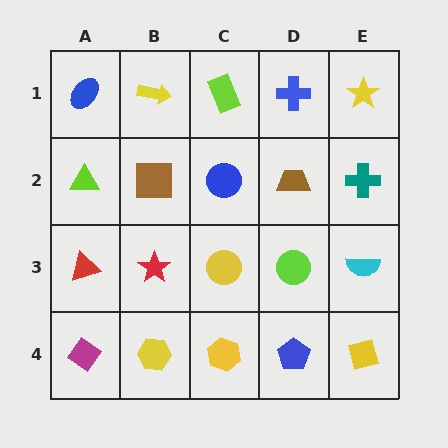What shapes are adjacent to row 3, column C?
A blue circle (row 2, column C), a yellow hexagon (row 4, column C), a red star (row 3, column B), a lime circle (row 3, column D).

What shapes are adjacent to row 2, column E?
A yellow star (row 1, column E), a cyan semicircle (row 3, column E), a brown trapezoid (row 2, column D).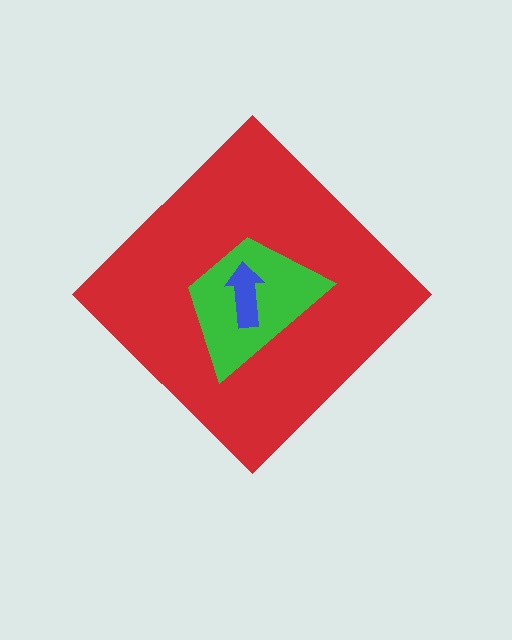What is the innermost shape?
The blue arrow.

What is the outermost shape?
The red diamond.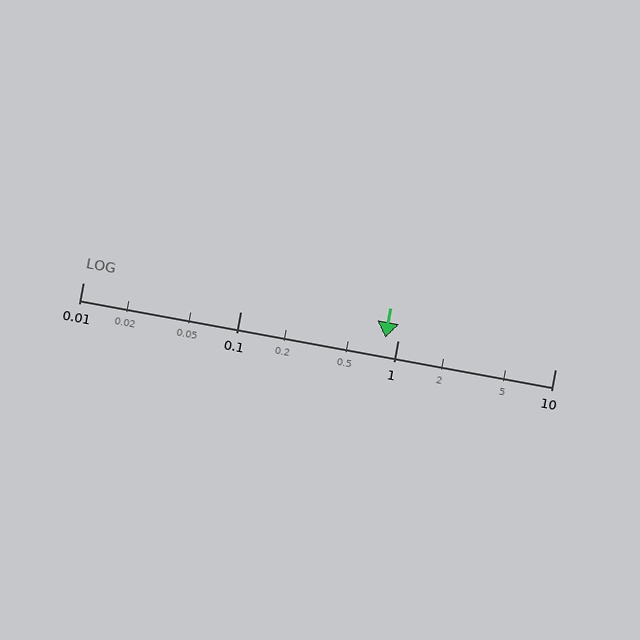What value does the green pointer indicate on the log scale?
The pointer indicates approximately 0.83.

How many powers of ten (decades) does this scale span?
The scale spans 3 decades, from 0.01 to 10.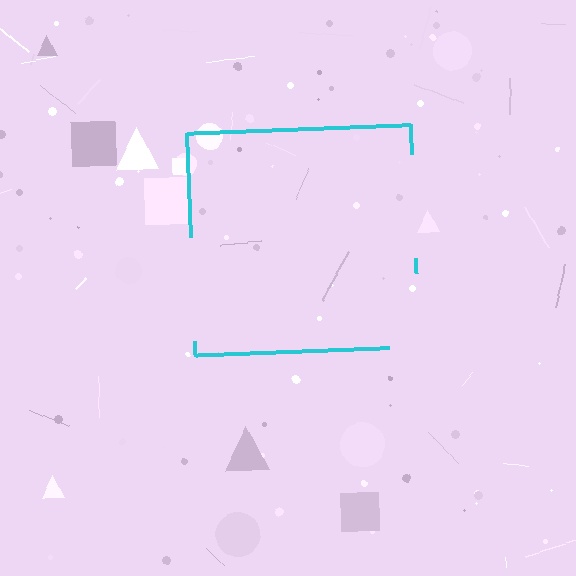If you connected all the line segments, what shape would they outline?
They would outline a square.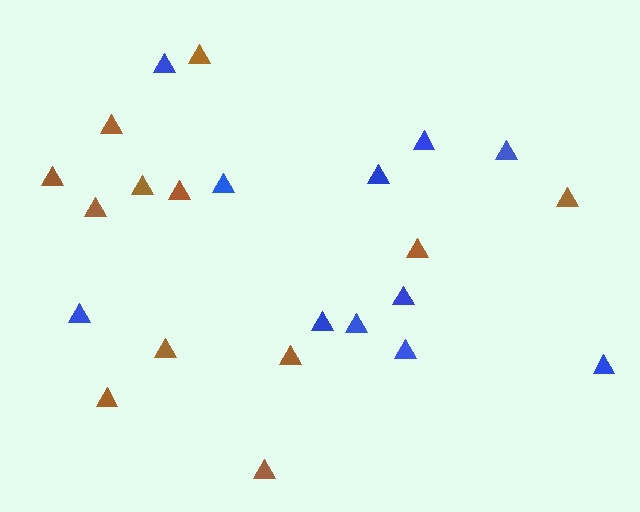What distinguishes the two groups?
There are 2 groups: one group of brown triangles (12) and one group of blue triangles (11).